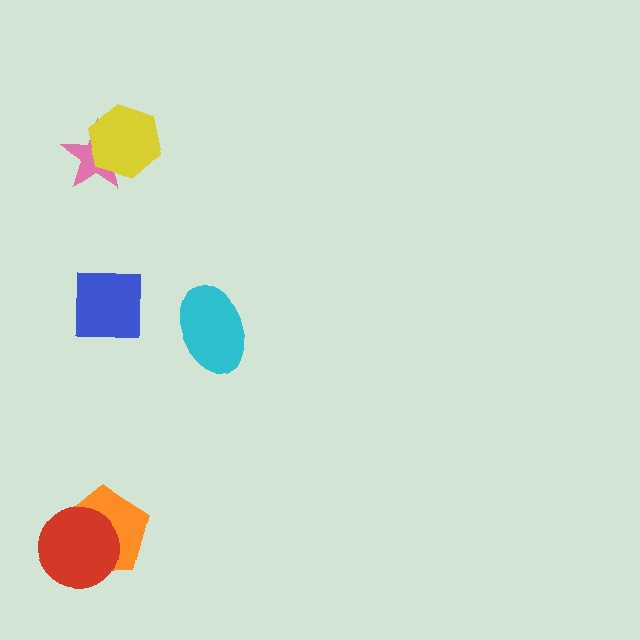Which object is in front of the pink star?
The yellow hexagon is in front of the pink star.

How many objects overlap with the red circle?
1 object overlaps with the red circle.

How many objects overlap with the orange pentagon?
1 object overlaps with the orange pentagon.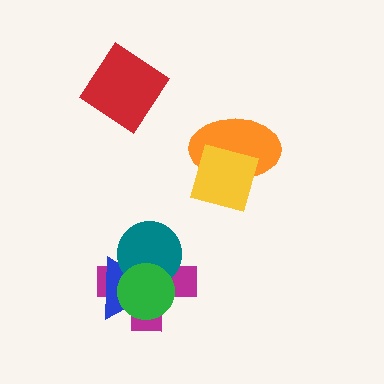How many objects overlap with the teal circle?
3 objects overlap with the teal circle.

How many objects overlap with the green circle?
3 objects overlap with the green circle.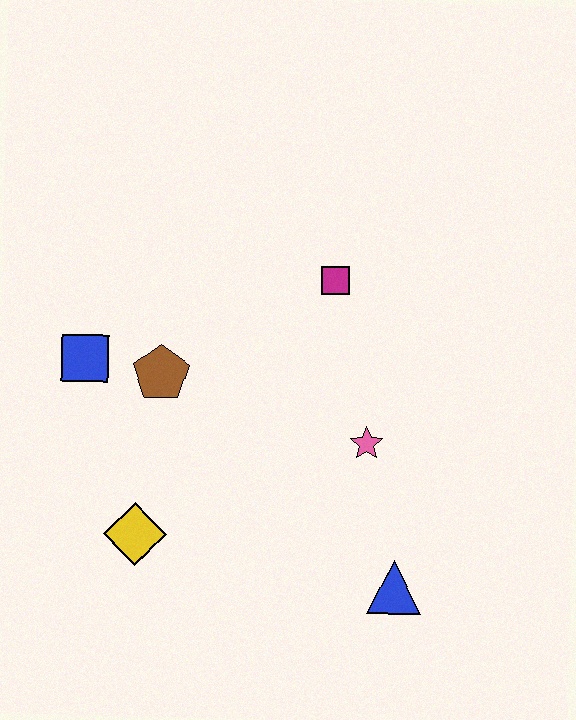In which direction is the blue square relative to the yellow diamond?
The blue square is above the yellow diamond.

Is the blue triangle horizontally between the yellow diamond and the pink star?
No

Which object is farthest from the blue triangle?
The blue square is farthest from the blue triangle.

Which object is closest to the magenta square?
The pink star is closest to the magenta square.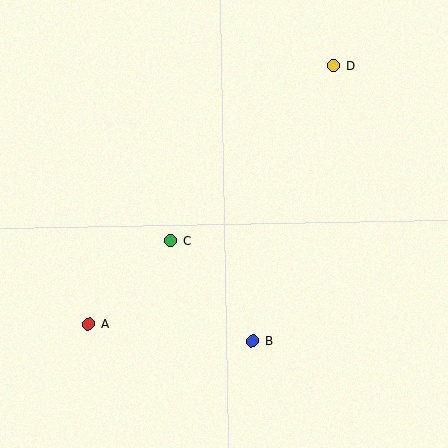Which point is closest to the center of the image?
Point C at (171, 241) is closest to the center.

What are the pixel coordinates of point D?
Point D is at (334, 66).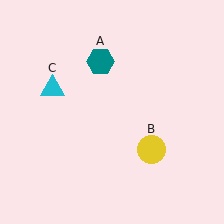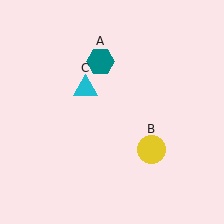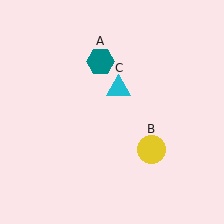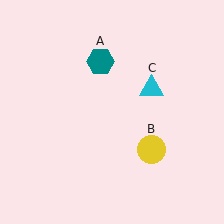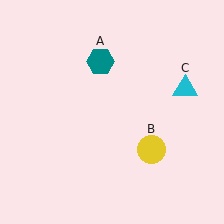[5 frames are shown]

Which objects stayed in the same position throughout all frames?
Teal hexagon (object A) and yellow circle (object B) remained stationary.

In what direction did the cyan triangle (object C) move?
The cyan triangle (object C) moved right.